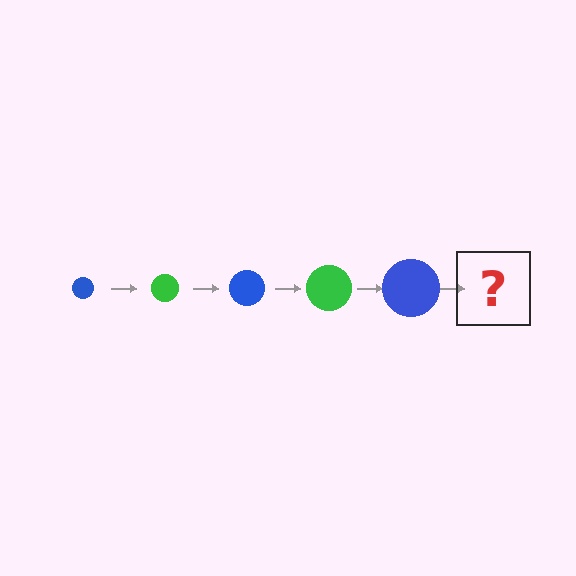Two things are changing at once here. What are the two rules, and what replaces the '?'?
The two rules are that the circle grows larger each step and the color cycles through blue and green. The '?' should be a green circle, larger than the previous one.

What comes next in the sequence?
The next element should be a green circle, larger than the previous one.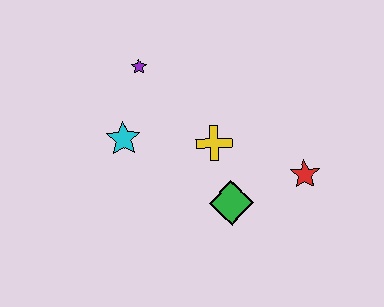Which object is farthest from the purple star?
The red star is farthest from the purple star.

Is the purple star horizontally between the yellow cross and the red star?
No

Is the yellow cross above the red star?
Yes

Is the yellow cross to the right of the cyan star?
Yes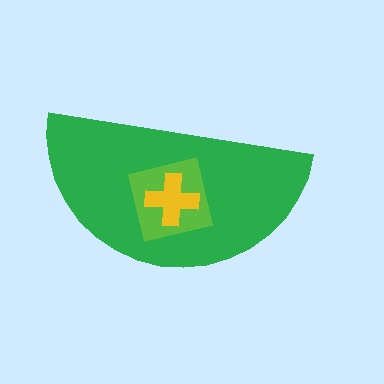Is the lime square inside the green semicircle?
Yes.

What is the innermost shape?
The yellow cross.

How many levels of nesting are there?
3.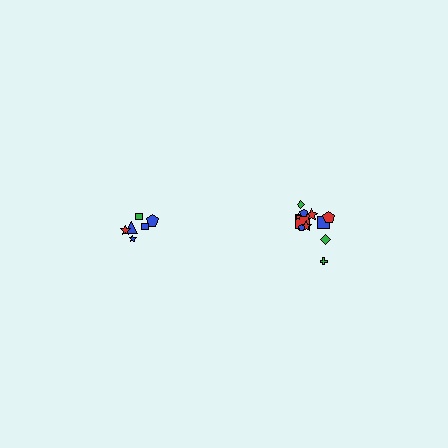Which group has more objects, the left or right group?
The right group.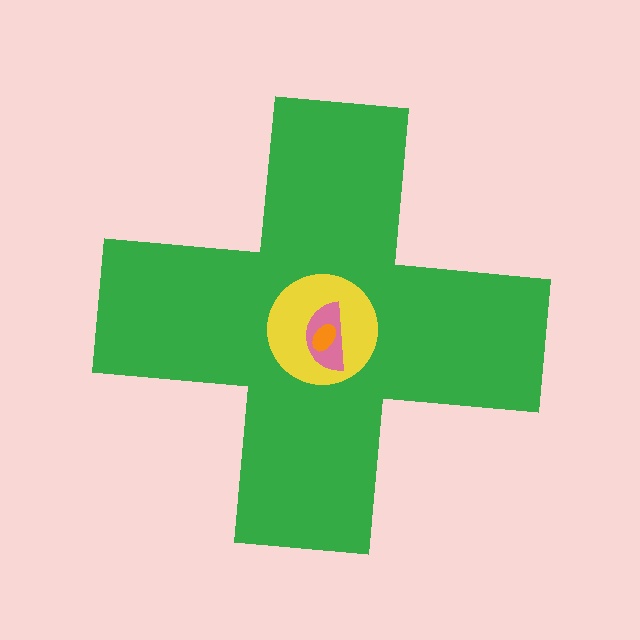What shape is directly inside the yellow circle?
The pink semicircle.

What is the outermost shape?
The green cross.